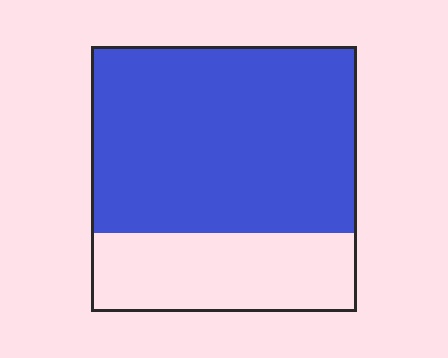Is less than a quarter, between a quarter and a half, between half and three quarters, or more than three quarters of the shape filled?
Between half and three quarters.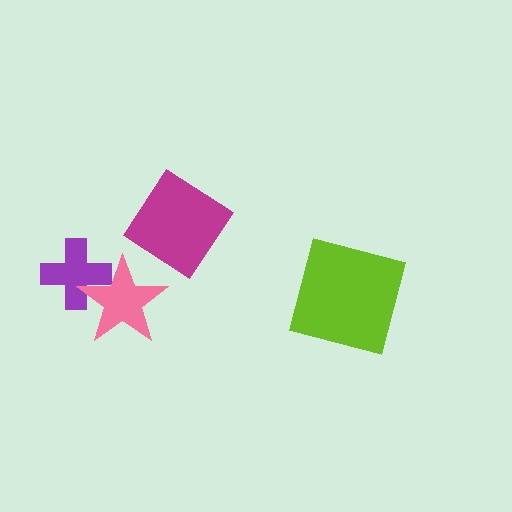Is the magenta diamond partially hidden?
No, no other shape covers it.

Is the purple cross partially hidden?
Yes, it is partially covered by another shape.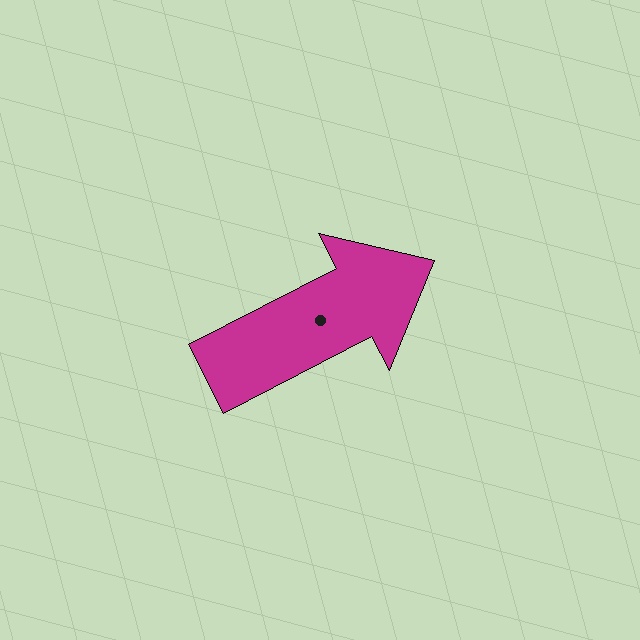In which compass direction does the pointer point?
Northeast.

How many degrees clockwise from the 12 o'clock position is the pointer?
Approximately 63 degrees.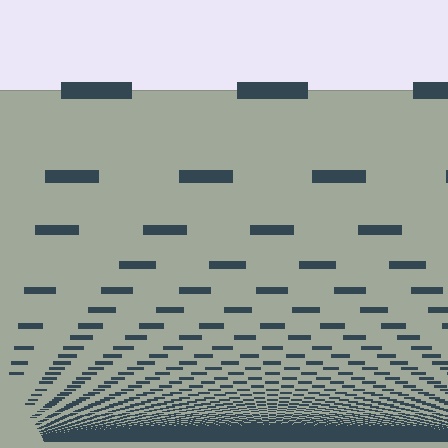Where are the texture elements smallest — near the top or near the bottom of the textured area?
Near the bottom.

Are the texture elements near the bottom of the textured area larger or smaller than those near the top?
Smaller. The gradient is inverted — elements near the bottom are smaller and denser.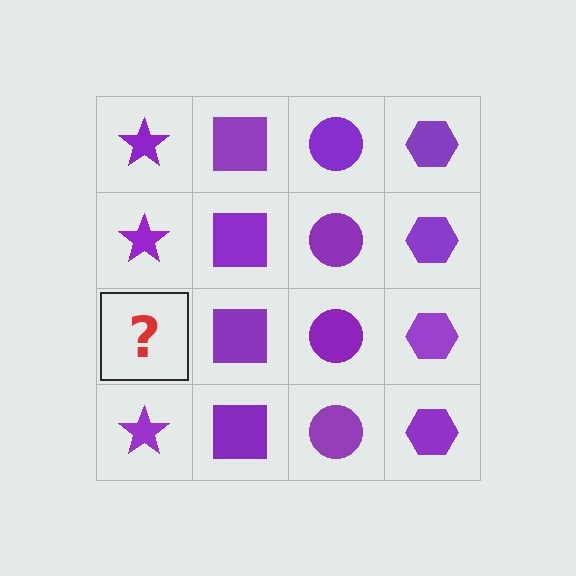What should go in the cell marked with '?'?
The missing cell should contain a purple star.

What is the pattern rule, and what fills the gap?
The rule is that each column has a consistent shape. The gap should be filled with a purple star.